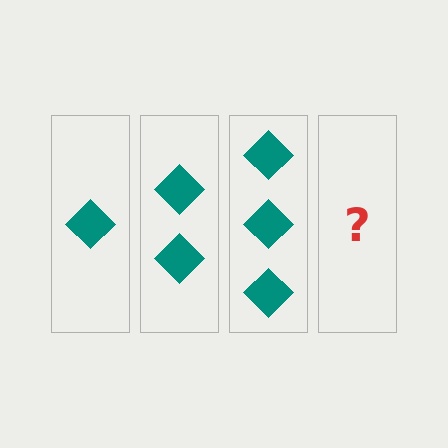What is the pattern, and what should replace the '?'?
The pattern is that each step adds one more diamond. The '?' should be 4 diamonds.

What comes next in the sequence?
The next element should be 4 diamonds.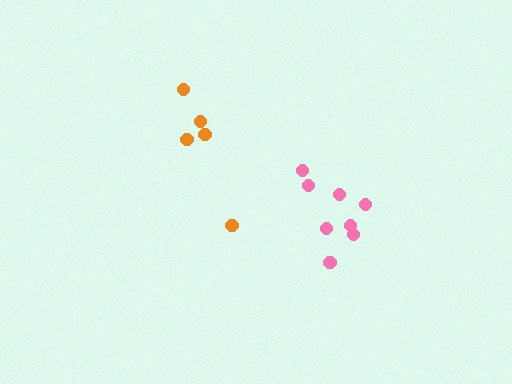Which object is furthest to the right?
The pink cluster is rightmost.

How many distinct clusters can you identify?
There are 2 distinct clusters.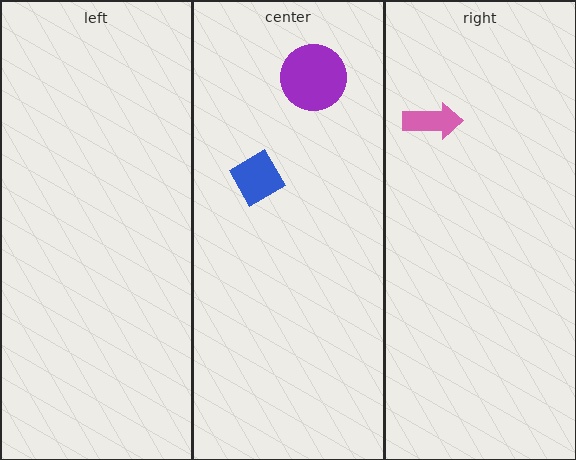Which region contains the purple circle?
The center region.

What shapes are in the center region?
The blue diamond, the purple circle.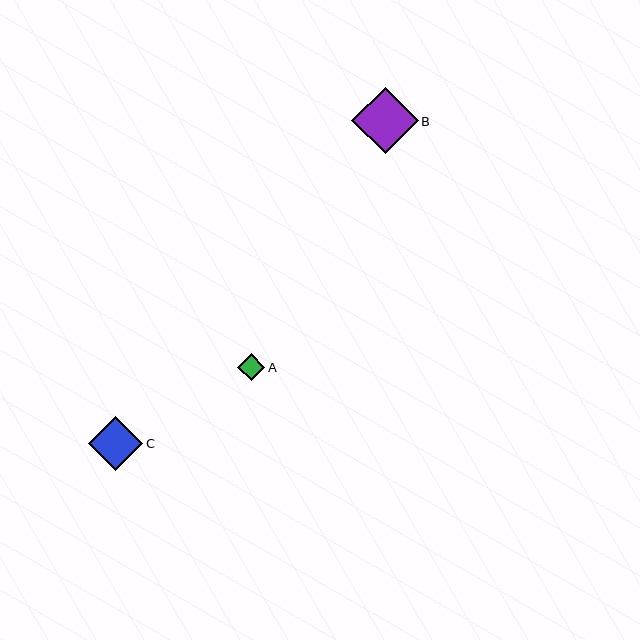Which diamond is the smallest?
Diamond A is the smallest with a size of approximately 27 pixels.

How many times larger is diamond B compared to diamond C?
Diamond B is approximately 1.2 times the size of diamond C.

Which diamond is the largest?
Diamond B is the largest with a size of approximately 66 pixels.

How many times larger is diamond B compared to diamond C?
Diamond B is approximately 1.2 times the size of diamond C.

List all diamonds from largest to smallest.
From largest to smallest: B, C, A.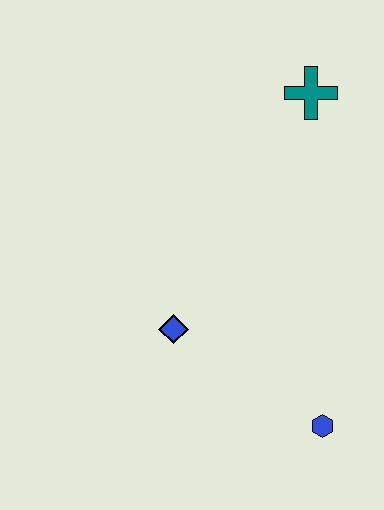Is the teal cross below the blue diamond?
No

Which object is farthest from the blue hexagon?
The teal cross is farthest from the blue hexagon.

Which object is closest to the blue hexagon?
The blue diamond is closest to the blue hexagon.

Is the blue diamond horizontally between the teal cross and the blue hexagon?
No